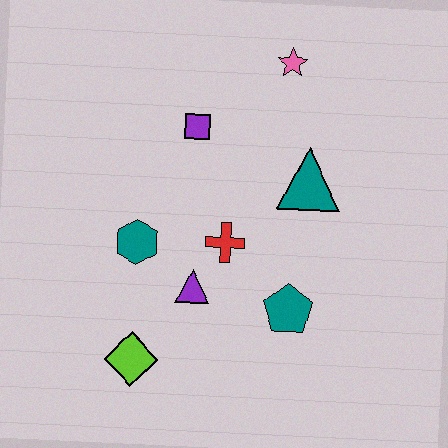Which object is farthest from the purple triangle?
The pink star is farthest from the purple triangle.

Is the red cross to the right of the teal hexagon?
Yes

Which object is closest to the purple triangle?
The red cross is closest to the purple triangle.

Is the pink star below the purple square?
No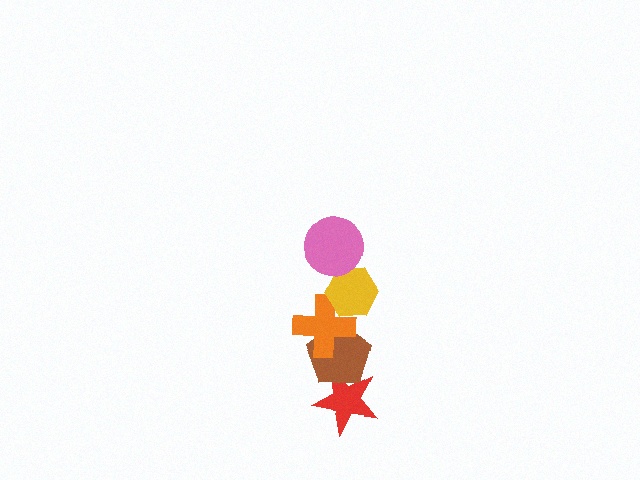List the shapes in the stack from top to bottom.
From top to bottom: the pink circle, the yellow hexagon, the orange cross, the brown pentagon, the red star.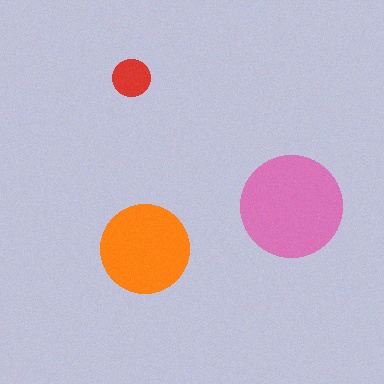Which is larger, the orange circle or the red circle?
The orange one.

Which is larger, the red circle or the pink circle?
The pink one.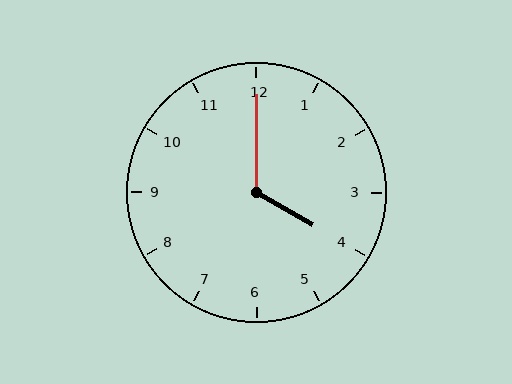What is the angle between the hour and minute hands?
Approximately 120 degrees.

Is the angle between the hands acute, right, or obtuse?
It is obtuse.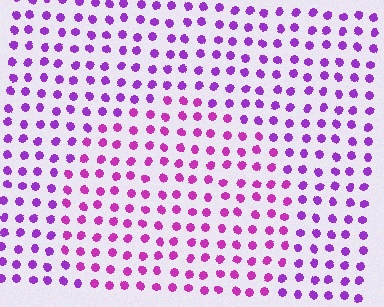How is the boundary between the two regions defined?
The boundary is defined purely by a slight shift in hue (about 26 degrees). Spacing, size, and orientation are identical on both sides.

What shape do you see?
I see a circle.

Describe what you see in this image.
The image is filled with small purple elements in a uniform arrangement. A circle-shaped region is visible where the elements are tinted to a slightly different hue, forming a subtle color boundary.